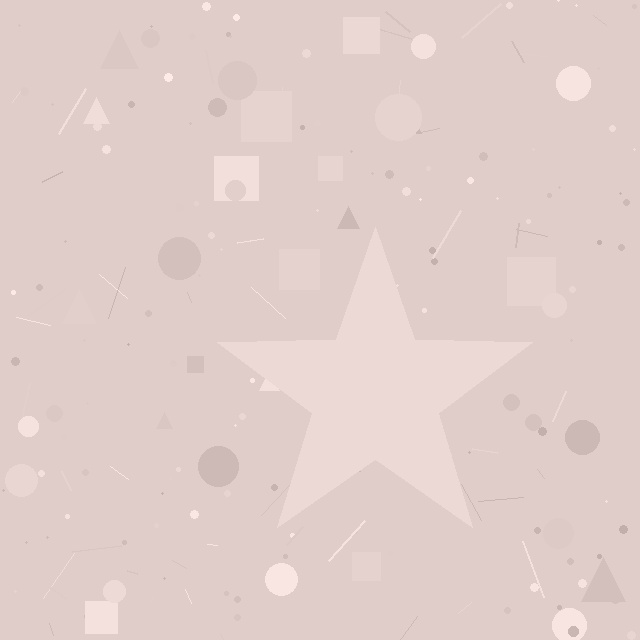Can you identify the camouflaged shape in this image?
The camouflaged shape is a star.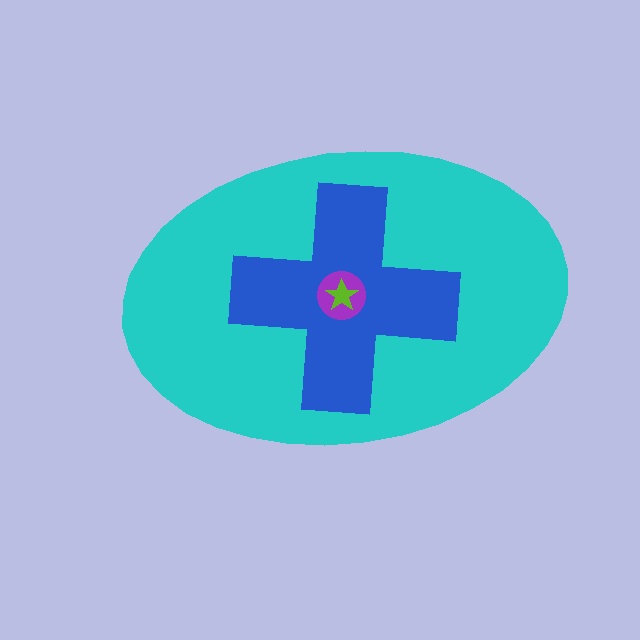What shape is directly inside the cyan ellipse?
The blue cross.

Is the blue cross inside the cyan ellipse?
Yes.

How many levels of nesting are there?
4.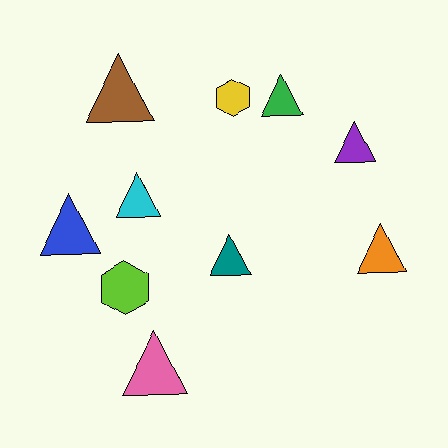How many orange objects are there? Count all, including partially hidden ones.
There is 1 orange object.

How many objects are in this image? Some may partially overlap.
There are 10 objects.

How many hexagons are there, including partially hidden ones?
There are 2 hexagons.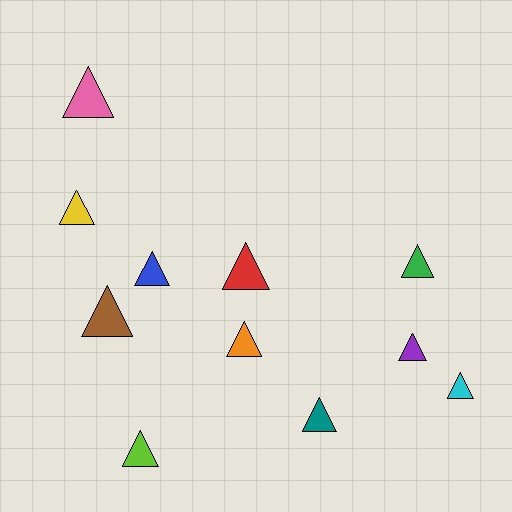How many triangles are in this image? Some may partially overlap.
There are 11 triangles.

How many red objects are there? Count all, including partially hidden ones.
There is 1 red object.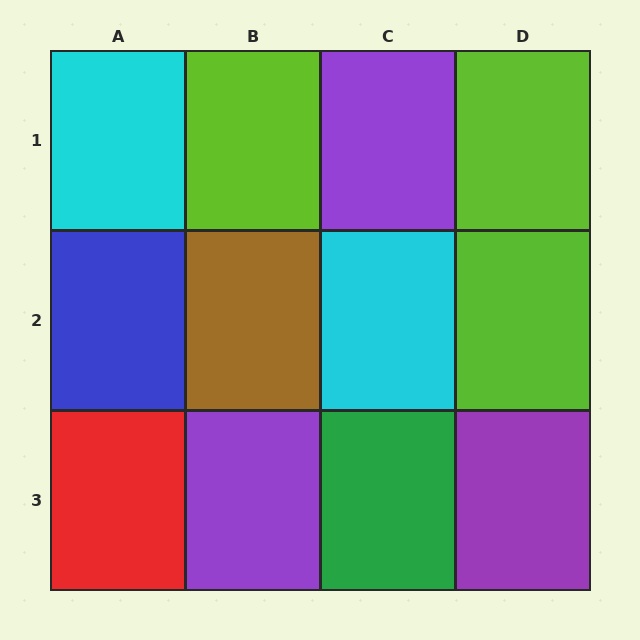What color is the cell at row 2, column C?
Cyan.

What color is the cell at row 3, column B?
Purple.